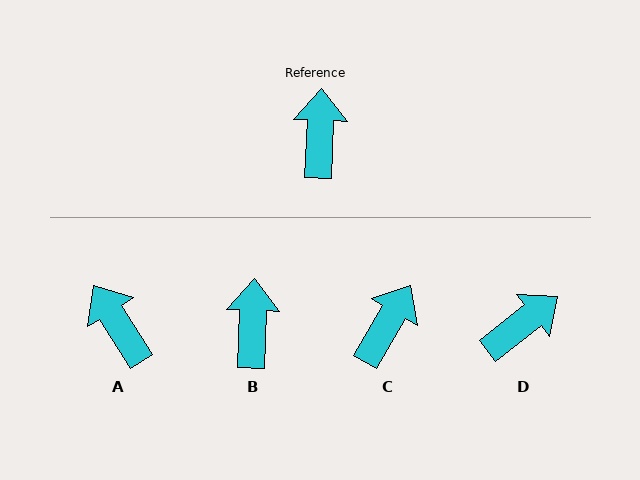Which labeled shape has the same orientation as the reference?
B.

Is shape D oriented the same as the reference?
No, it is off by about 50 degrees.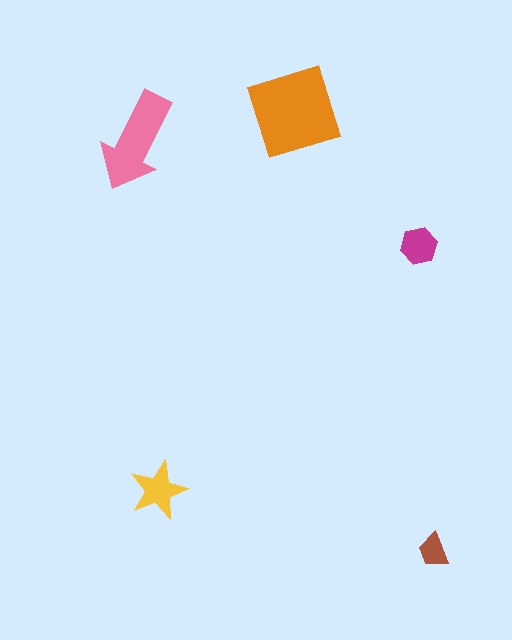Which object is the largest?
The orange diamond.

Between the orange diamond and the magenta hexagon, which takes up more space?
The orange diamond.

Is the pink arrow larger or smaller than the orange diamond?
Smaller.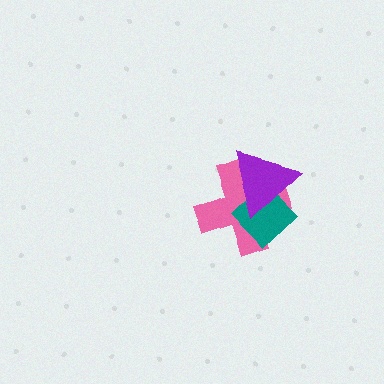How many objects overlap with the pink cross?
2 objects overlap with the pink cross.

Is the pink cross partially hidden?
Yes, it is partially covered by another shape.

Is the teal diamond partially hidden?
Yes, it is partially covered by another shape.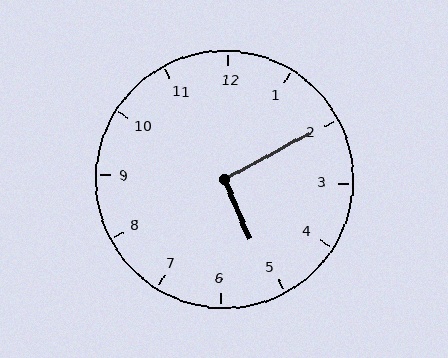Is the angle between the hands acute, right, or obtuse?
It is right.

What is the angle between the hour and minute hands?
Approximately 95 degrees.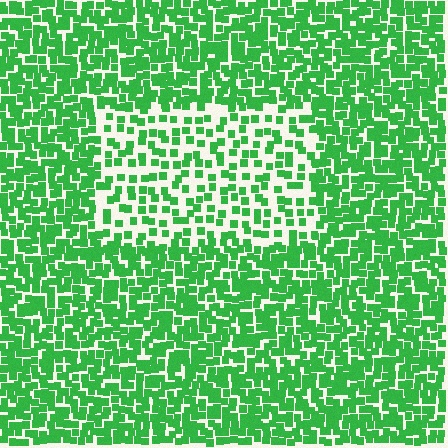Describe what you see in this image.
The image contains small green elements arranged at two different densities. A rectangle-shaped region is visible where the elements are less densely packed than the surrounding area.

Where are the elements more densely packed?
The elements are more densely packed outside the rectangle boundary.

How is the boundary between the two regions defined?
The boundary is defined by a change in element density (approximately 2.1x ratio). All elements are the same color, size, and shape.